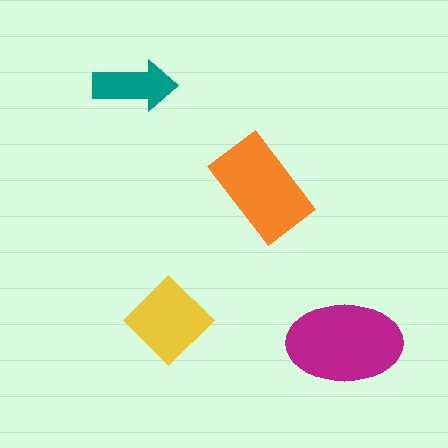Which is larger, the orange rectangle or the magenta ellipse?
The magenta ellipse.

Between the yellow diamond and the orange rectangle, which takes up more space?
The orange rectangle.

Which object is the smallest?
The teal arrow.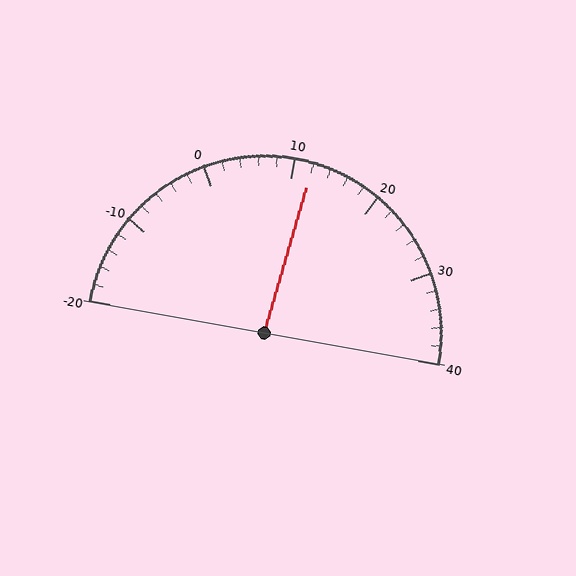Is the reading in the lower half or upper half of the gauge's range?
The reading is in the upper half of the range (-20 to 40).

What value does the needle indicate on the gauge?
The needle indicates approximately 12.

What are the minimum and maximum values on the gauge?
The gauge ranges from -20 to 40.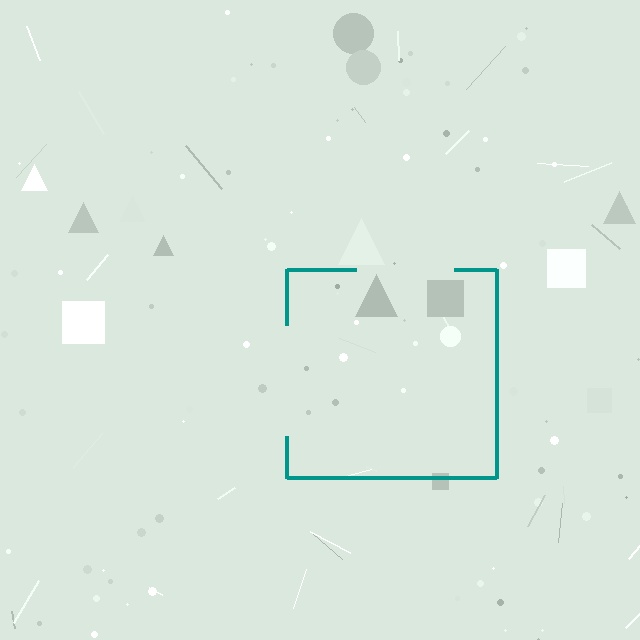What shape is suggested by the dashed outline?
The dashed outline suggests a square.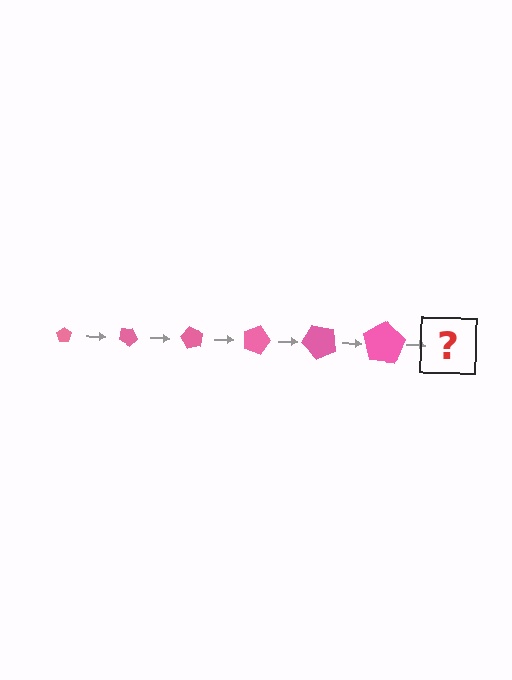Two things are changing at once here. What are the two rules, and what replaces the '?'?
The two rules are that the pentagon grows larger each step and it rotates 30 degrees each step. The '?' should be a pentagon, larger than the previous one and rotated 180 degrees from the start.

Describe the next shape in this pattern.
It should be a pentagon, larger than the previous one and rotated 180 degrees from the start.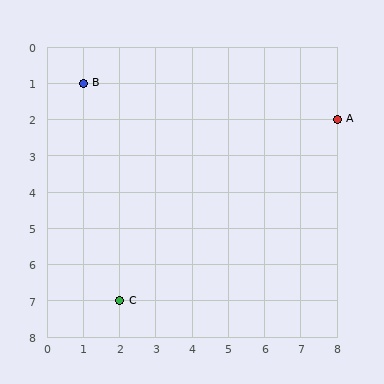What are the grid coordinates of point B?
Point B is at grid coordinates (1, 1).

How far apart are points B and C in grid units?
Points B and C are 1 column and 6 rows apart (about 6.1 grid units diagonally).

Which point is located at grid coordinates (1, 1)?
Point B is at (1, 1).